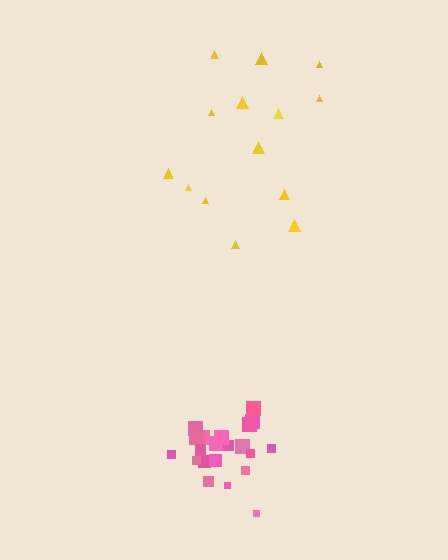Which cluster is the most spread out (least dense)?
Yellow.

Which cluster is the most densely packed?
Pink.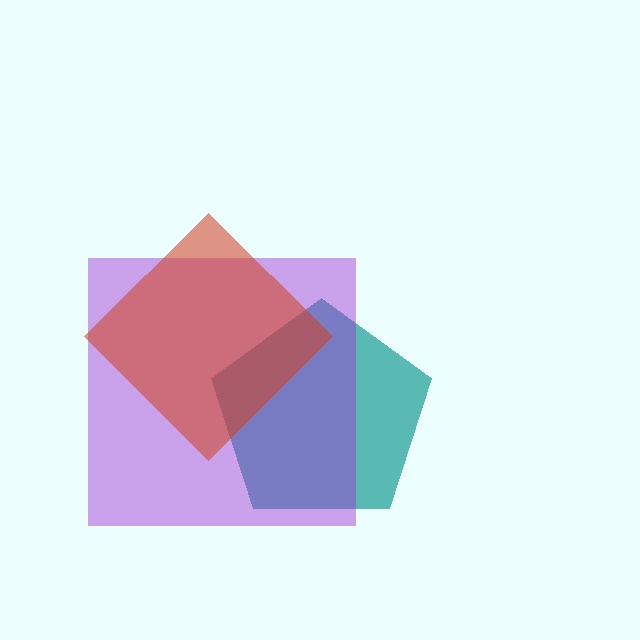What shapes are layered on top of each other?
The layered shapes are: a teal pentagon, a purple square, a red diamond.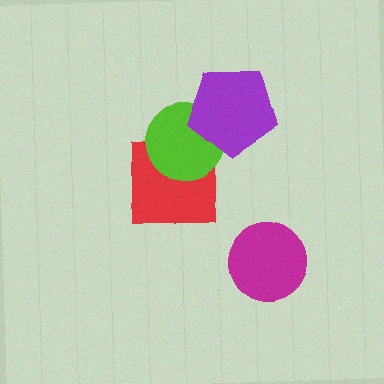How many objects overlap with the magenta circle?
0 objects overlap with the magenta circle.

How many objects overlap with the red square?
1 object overlaps with the red square.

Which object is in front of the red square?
The lime circle is in front of the red square.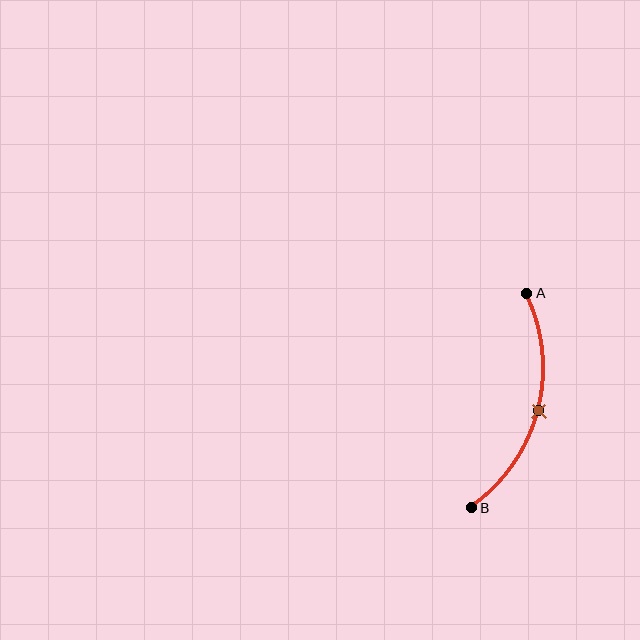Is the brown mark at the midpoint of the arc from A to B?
Yes. The brown mark lies on the arc at equal arc-length from both A and B — it is the arc midpoint.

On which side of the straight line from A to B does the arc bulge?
The arc bulges to the right of the straight line connecting A and B.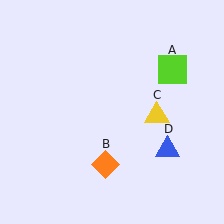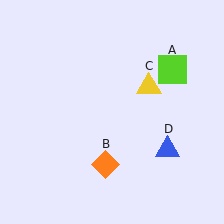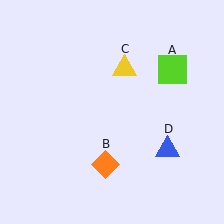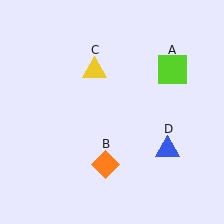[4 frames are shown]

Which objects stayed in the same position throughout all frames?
Lime square (object A) and orange diamond (object B) and blue triangle (object D) remained stationary.